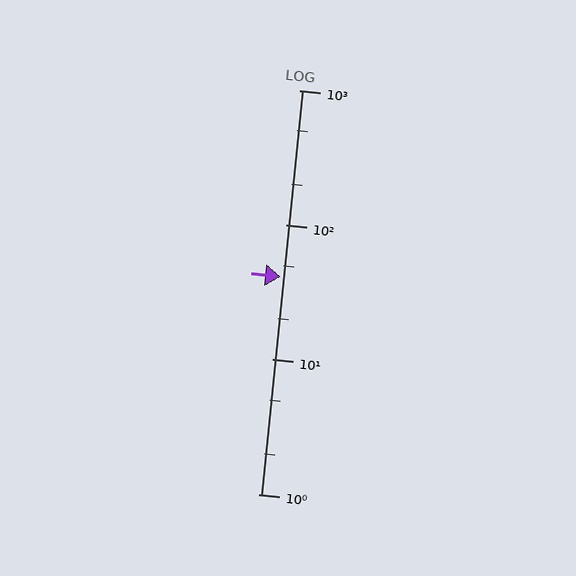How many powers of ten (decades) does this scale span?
The scale spans 3 decades, from 1 to 1000.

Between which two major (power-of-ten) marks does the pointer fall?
The pointer is between 10 and 100.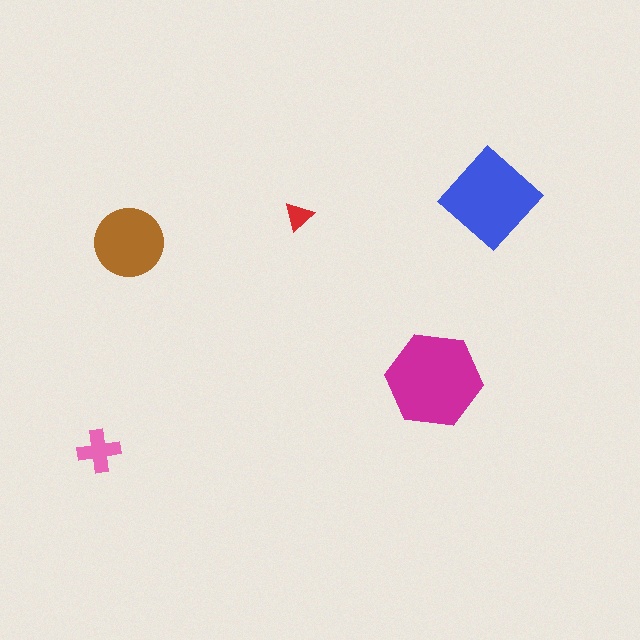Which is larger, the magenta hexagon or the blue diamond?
The magenta hexagon.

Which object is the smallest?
The red triangle.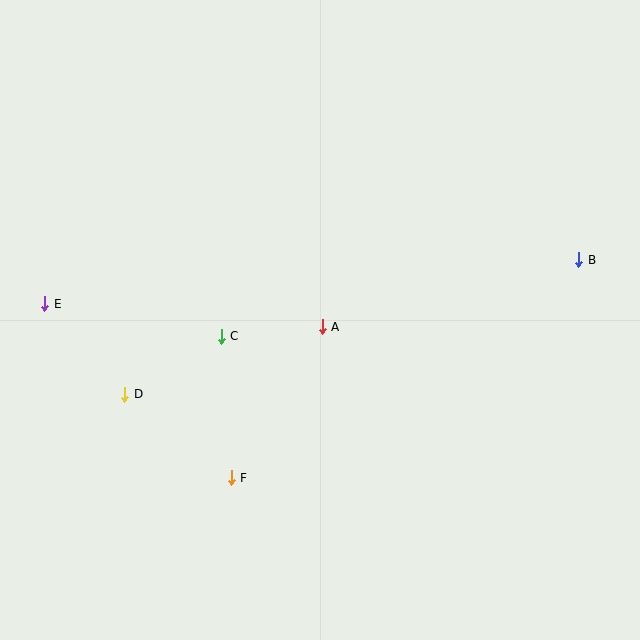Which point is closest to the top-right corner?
Point B is closest to the top-right corner.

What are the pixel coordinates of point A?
Point A is at (322, 327).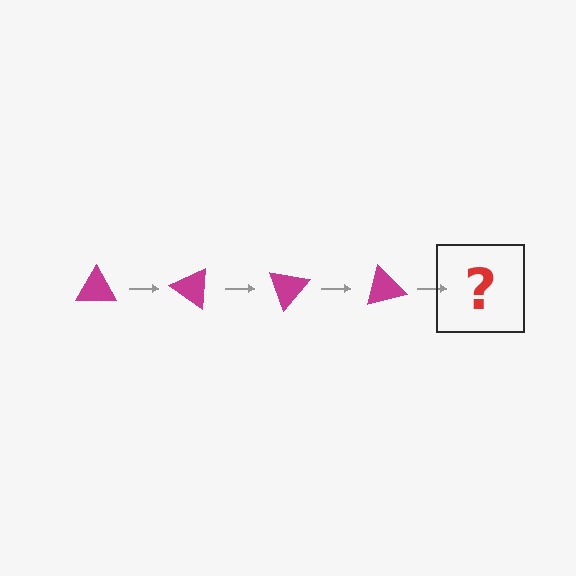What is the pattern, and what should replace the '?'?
The pattern is that the triangle rotates 35 degrees each step. The '?' should be a magenta triangle rotated 140 degrees.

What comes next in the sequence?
The next element should be a magenta triangle rotated 140 degrees.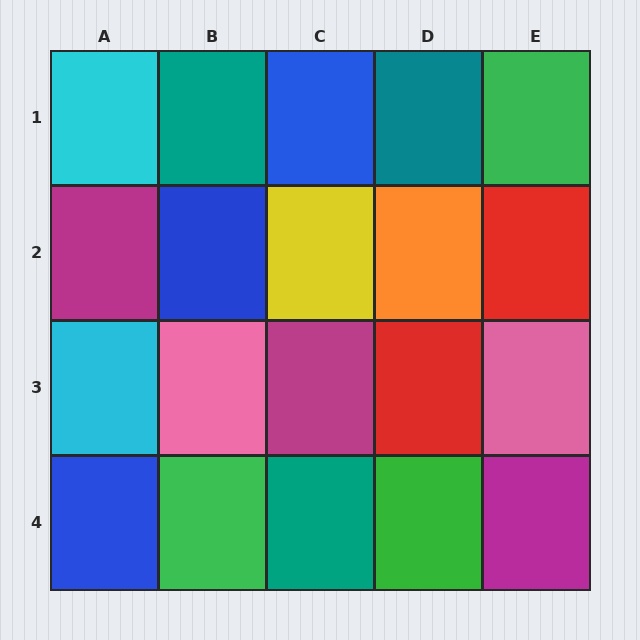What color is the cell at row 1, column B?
Teal.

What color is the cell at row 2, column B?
Blue.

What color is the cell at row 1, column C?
Blue.